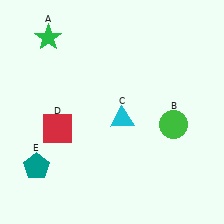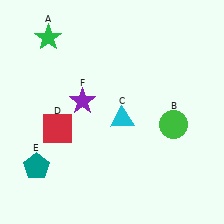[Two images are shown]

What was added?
A purple star (F) was added in Image 2.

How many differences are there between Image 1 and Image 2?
There is 1 difference between the two images.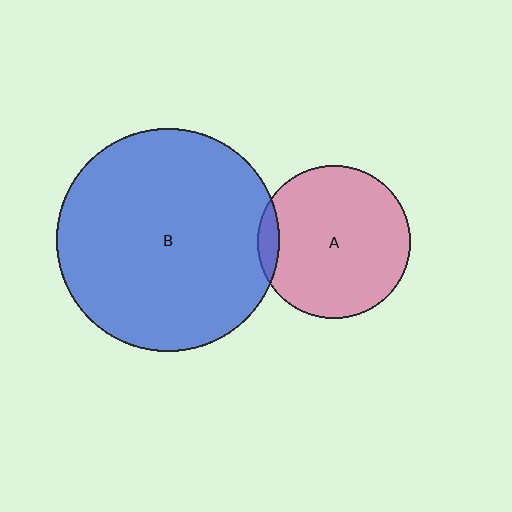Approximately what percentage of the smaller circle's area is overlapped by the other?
Approximately 5%.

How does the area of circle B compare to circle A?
Approximately 2.1 times.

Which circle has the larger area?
Circle B (blue).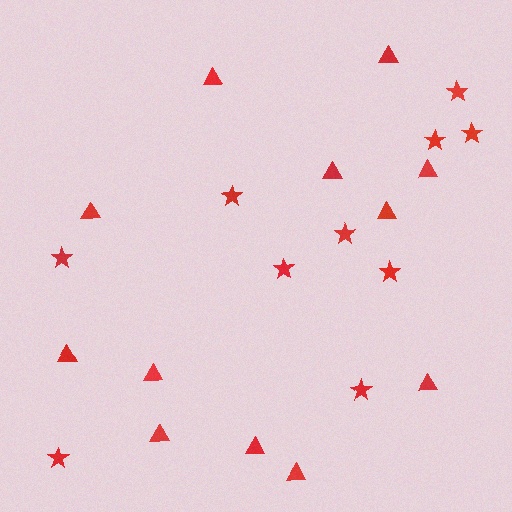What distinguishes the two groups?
There are 2 groups: one group of stars (10) and one group of triangles (12).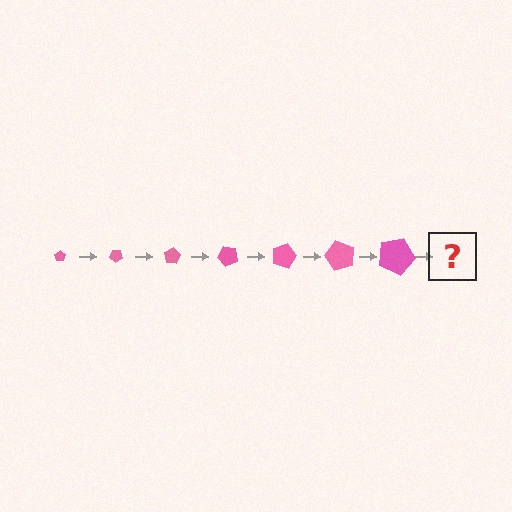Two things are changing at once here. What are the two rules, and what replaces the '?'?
The two rules are that the pentagon grows larger each step and it rotates 40 degrees each step. The '?' should be a pentagon, larger than the previous one and rotated 280 degrees from the start.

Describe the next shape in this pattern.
It should be a pentagon, larger than the previous one and rotated 280 degrees from the start.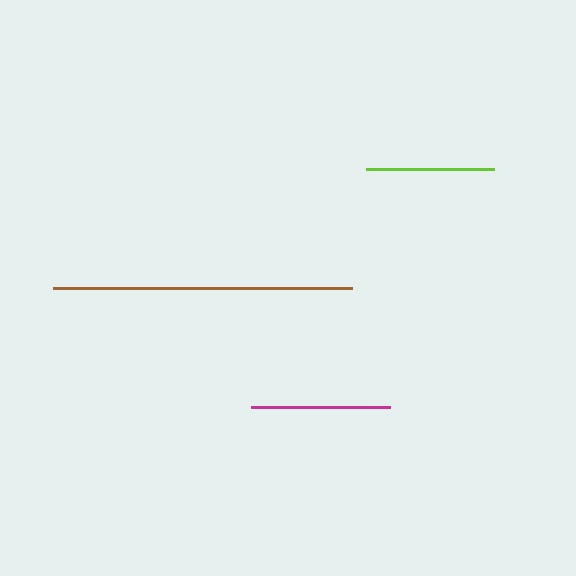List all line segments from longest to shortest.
From longest to shortest: brown, magenta, lime.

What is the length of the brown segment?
The brown segment is approximately 298 pixels long.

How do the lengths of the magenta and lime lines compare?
The magenta and lime lines are approximately the same length.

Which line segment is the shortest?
The lime line is the shortest at approximately 128 pixels.